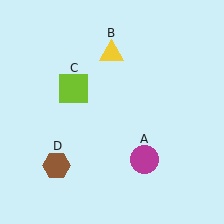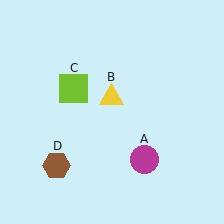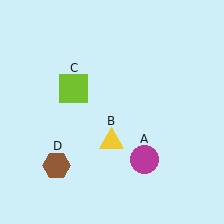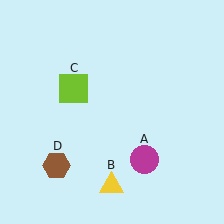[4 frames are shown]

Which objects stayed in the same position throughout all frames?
Magenta circle (object A) and lime square (object C) and brown hexagon (object D) remained stationary.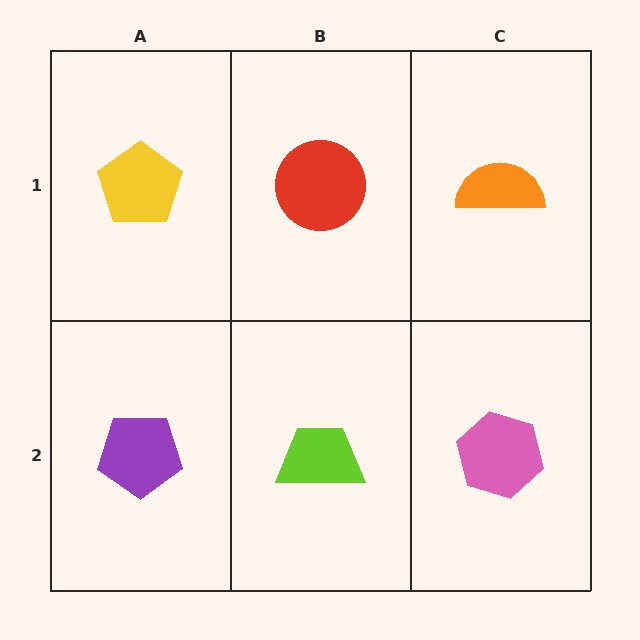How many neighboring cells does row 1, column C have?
2.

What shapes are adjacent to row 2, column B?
A red circle (row 1, column B), a purple pentagon (row 2, column A), a pink hexagon (row 2, column C).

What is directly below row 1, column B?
A lime trapezoid.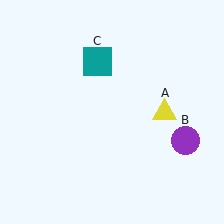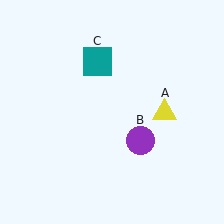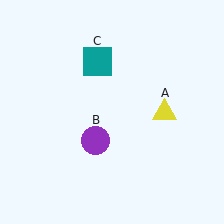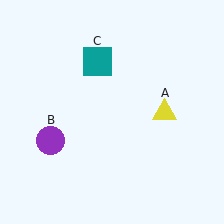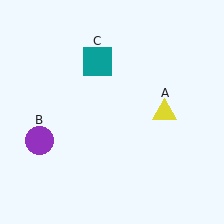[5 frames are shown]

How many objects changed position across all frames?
1 object changed position: purple circle (object B).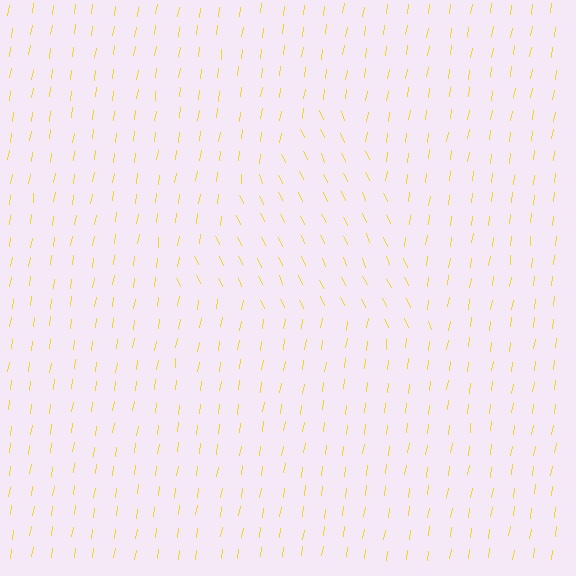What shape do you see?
I see a triangle.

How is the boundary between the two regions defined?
The boundary is defined purely by a change in line orientation (approximately 33 degrees difference). All lines are the same color and thickness.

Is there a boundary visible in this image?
Yes, there is a texture boundary formed by a change in line orientation.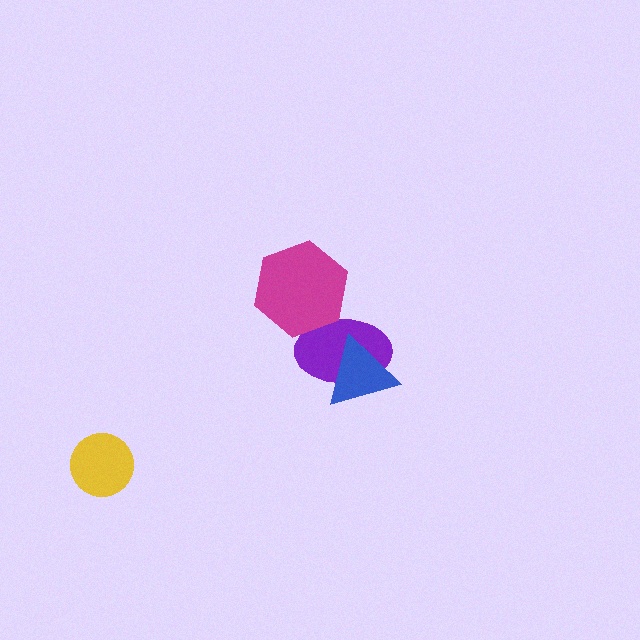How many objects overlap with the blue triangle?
1 object overlaps with the blue triangle.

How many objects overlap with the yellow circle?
0 objects overlap with the yellow circle.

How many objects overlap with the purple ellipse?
2 objects overlap with the purple ellipse.